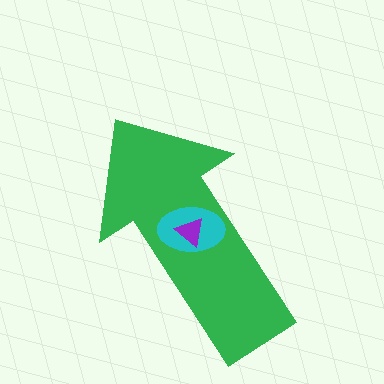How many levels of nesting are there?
3.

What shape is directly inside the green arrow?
The cyan ellipse.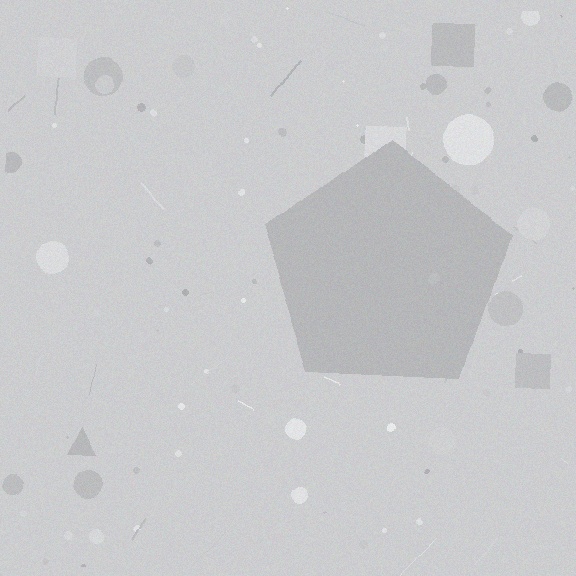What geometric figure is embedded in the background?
A pentagon is embedded in the background.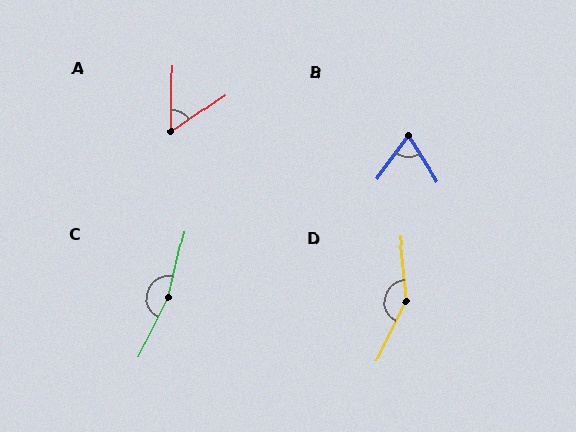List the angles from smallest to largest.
A (55°), B (69°), D (149°), C (167°).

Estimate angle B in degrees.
Approximately 69 degrees.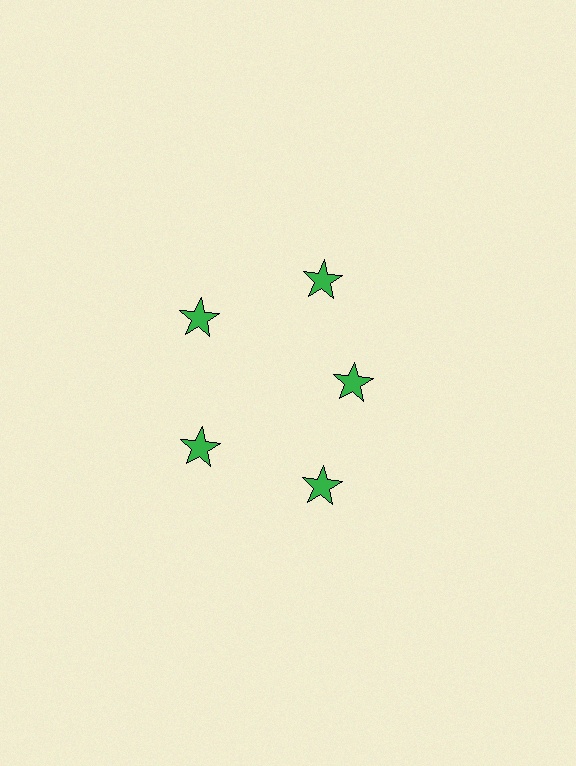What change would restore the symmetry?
The symmetry would be restored by moving it outward, back onto the ring so that all 5 stars sit at equal angles and equal distance from the center.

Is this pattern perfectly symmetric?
No. The 5 green stars are arranged in a ring, but one element near the 3 o'clock position is pulled inward toward the center, breaking the 5-fold rotational symmetry.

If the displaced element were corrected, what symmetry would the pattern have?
It would have 5-fold rotational symmetry — the pattern would map onto itself every 72 degrees.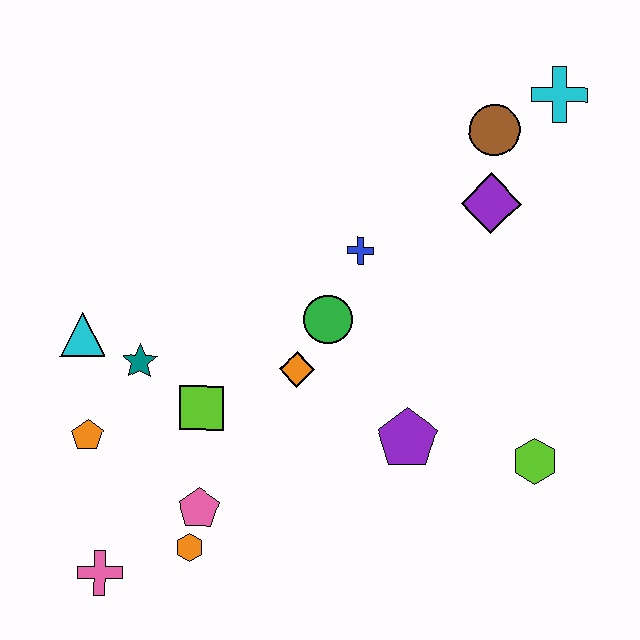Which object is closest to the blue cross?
The green circle is closest to the blue cross.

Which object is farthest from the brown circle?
The pink cross is farthest from the brown circle.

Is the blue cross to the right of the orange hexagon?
Yes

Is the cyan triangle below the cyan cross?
Yes